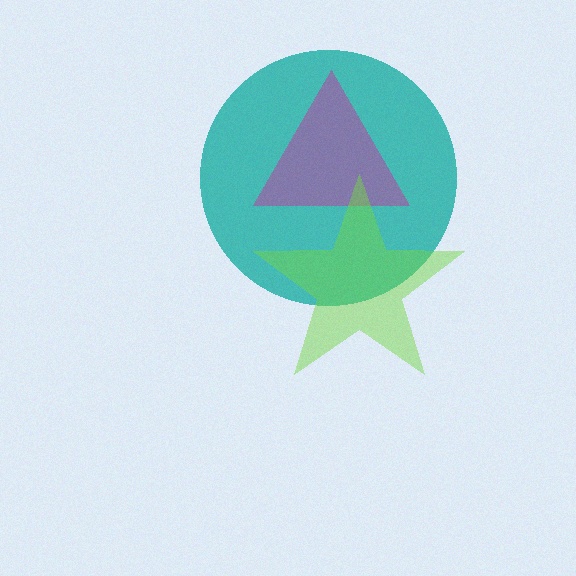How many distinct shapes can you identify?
There are 3 distinct shapes: a teal circle, a magenta triangle, a lime star.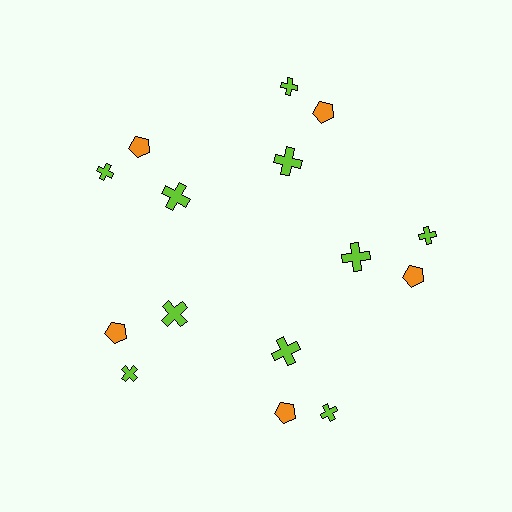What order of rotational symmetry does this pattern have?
This pattern has 5-fold rotational symmetry.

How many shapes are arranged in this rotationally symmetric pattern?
There are 15 shapes, arranged in 5 groups of 3.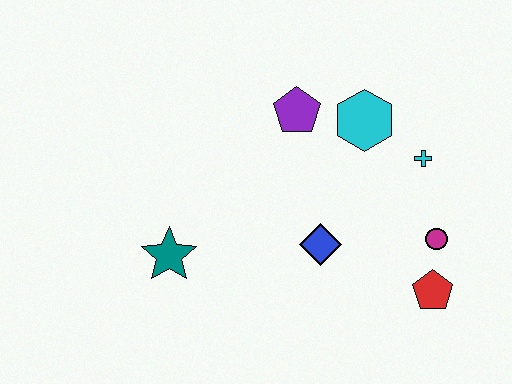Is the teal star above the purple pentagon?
No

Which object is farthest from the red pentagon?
The teal star is farthest from the red pentagon.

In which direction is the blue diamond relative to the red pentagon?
The blue diamond is to the left of the red pentagon.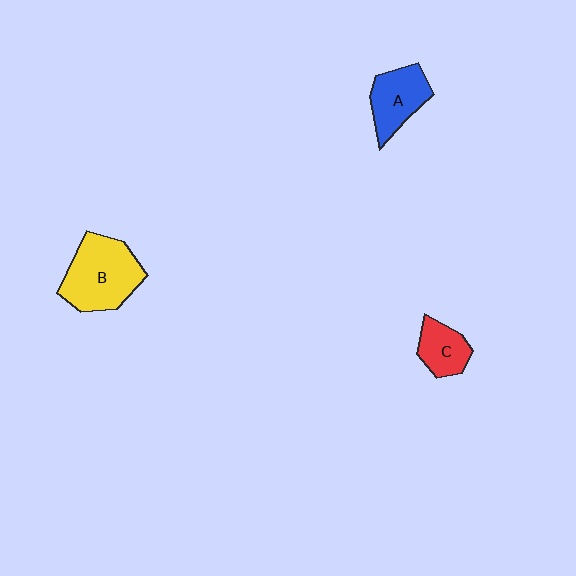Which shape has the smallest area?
Shape C (red).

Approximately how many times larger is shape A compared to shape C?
Approximately 1.4 times.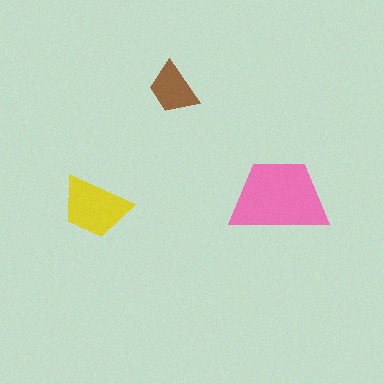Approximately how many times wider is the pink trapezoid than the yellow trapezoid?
About 1.5 times wider.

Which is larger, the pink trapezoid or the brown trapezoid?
The pink one.